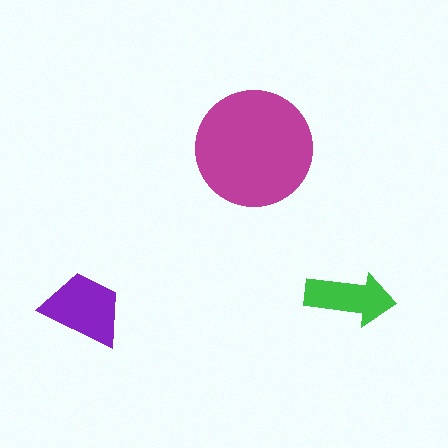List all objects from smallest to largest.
The green arrow, the purple trapezoid, the magenta circle.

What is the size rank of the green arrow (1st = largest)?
3rd.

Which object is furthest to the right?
The green arrow is rightmost.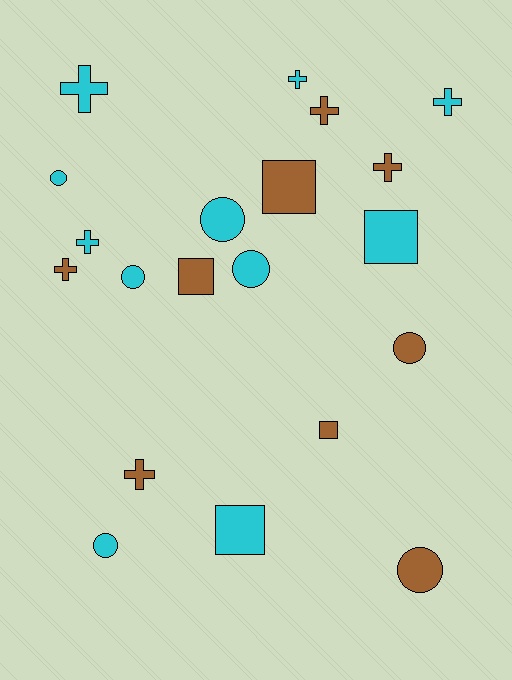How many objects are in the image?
There are 20 objects.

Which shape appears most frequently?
Cross, with 8 objects.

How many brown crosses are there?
There are 4 brown crosses.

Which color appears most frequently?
Cyan, with 11 objects.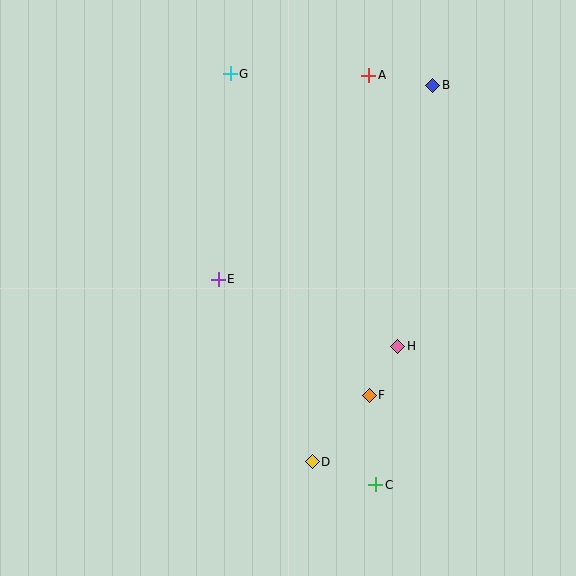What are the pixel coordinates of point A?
Point A is at (369, 75).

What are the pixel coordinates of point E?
Point E is at (218, 279).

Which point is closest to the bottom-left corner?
Point D is closest to the bottom-left corner.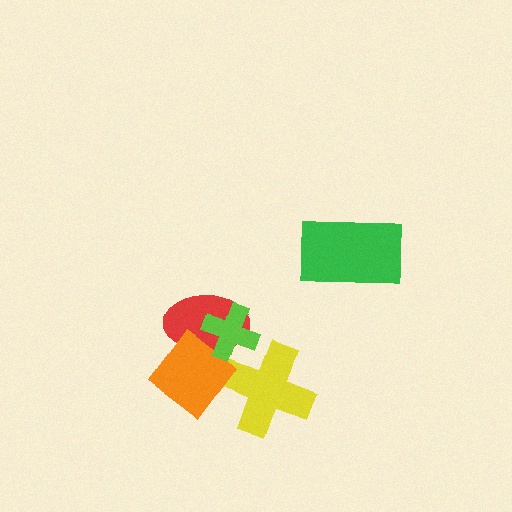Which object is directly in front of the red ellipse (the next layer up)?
The orange diamond is directly in front of the red ellipse.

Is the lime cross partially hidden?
No, no other shape covers it.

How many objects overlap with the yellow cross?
2 objects overlap with the yellow cross.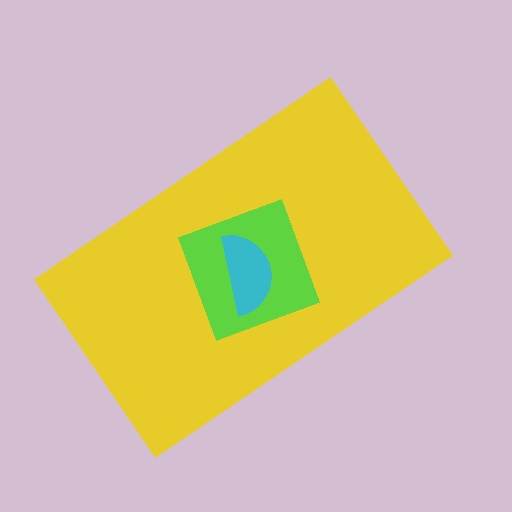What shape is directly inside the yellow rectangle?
The lime diamond.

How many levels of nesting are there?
3.